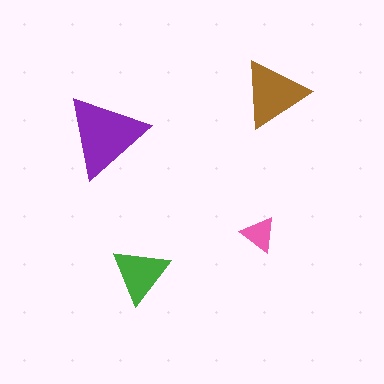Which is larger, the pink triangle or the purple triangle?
The purple one.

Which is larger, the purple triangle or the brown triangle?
The purple one.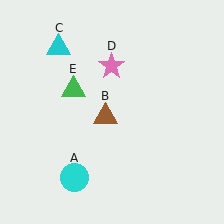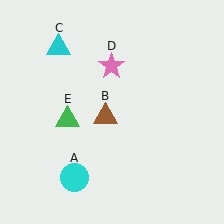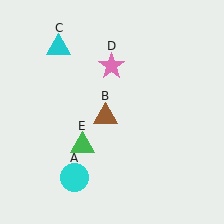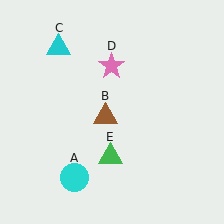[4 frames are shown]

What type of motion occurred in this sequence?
The green triangle (object E) rotated counterclockwise around the center of the scene.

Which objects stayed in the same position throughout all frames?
Cyan circle (object A) and brown triangle (object B) and cyan triangle (object C) and pink star (object D) remained stationary.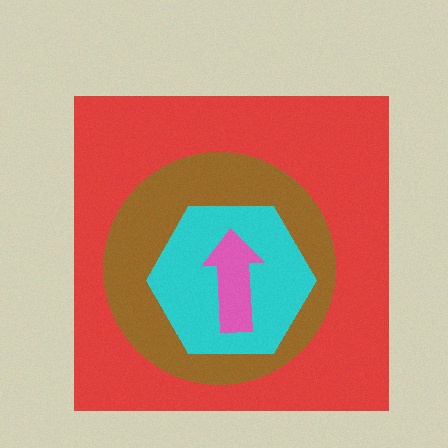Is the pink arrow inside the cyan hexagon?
Yes.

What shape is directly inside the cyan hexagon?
The pink arrow.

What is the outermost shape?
The red square.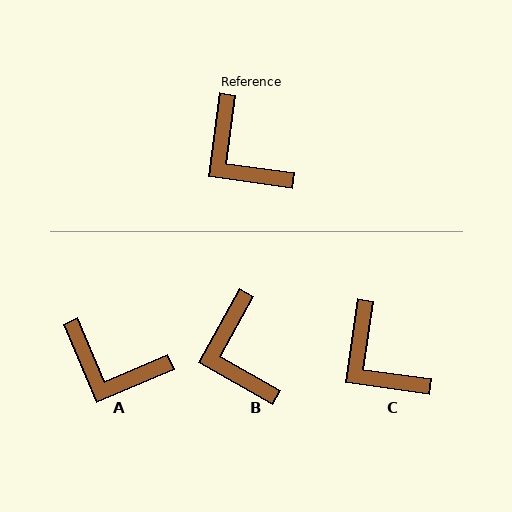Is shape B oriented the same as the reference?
No, it is off by about 21 degrees.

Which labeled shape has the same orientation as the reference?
C.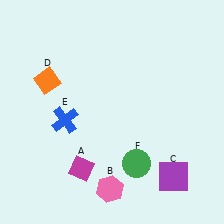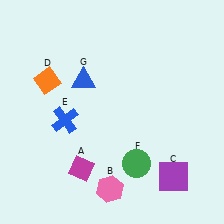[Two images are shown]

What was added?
A blue triangle (G) was added in Image 2.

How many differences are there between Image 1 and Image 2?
There is 1 difference between the two images.